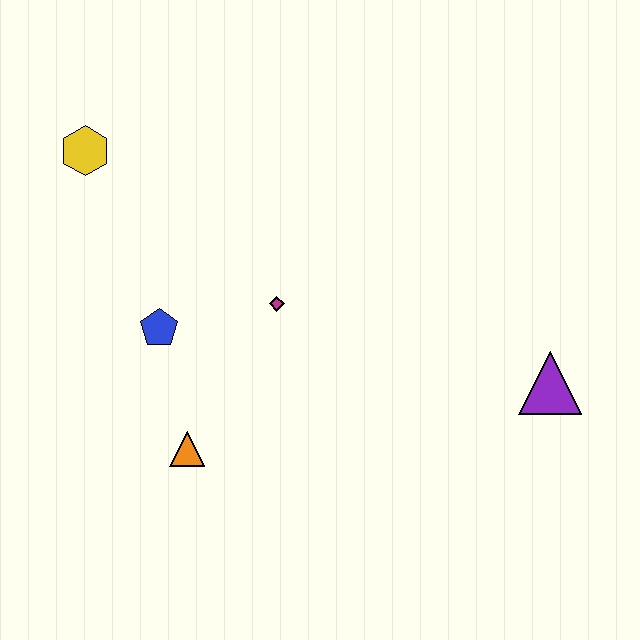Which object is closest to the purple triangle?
The magenta diamond is closest to the purple triangle.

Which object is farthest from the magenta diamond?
The purple triangle is farthest from the magenta diamond.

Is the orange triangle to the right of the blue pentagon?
Yes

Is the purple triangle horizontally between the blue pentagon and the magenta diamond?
No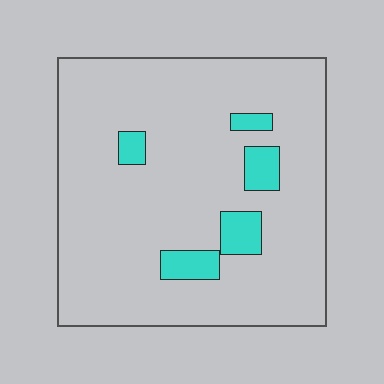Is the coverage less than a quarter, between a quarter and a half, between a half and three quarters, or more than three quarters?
Less than a quarter.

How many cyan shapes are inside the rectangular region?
5.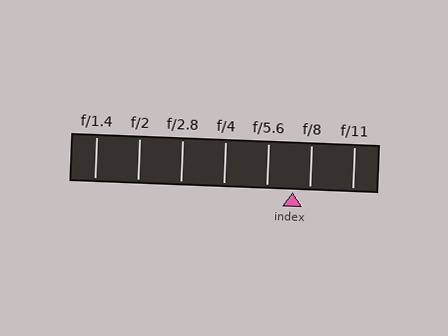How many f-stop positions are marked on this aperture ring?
There are 7 f-stop positions marked.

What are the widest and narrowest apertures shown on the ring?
The widest aperture shown is f/1.4 and the narrowest is f/11.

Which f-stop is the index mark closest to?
The index mark is closest to f/8.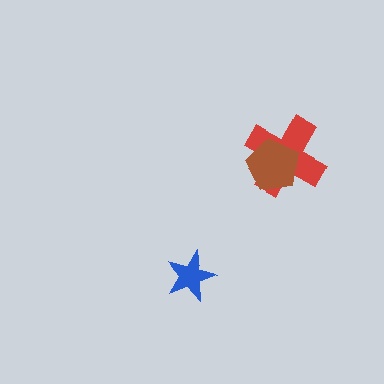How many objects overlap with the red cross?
1 object overlaps with the red cross.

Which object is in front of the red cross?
The brown pentagon is in front of the red cross.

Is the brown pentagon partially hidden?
No, no other shape covers it.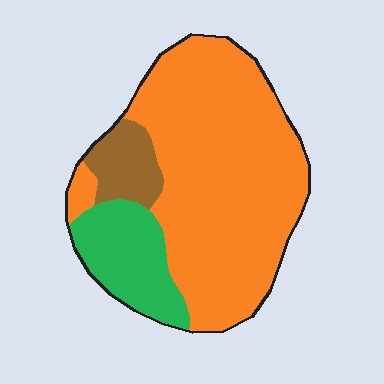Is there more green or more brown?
Green.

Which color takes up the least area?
Brown, at roughly 10%.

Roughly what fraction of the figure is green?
Green covers about 20% of the figure.